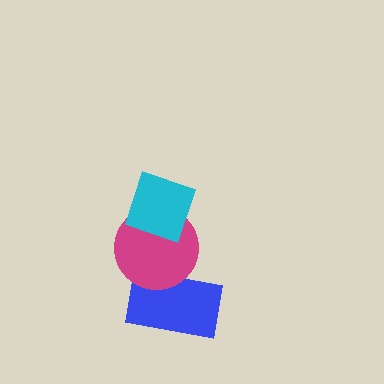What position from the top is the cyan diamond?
The cyan diamond is 1st from the top.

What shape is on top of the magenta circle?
The cyan diamond is on top of the magenta circle.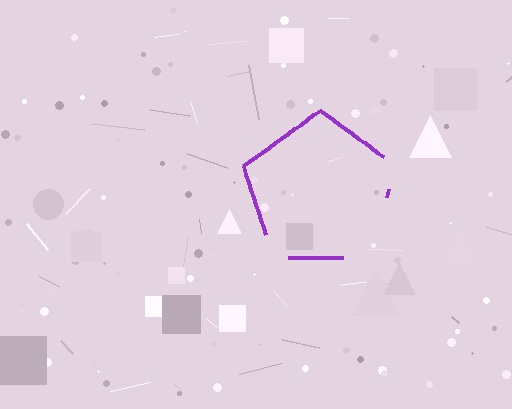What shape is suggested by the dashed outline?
The dashed outline suggests a pentagon.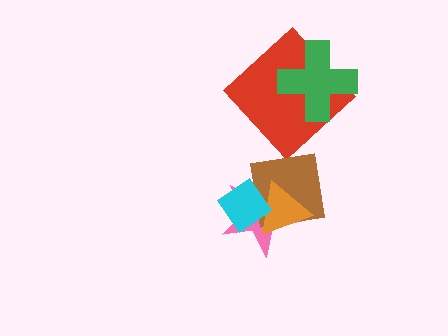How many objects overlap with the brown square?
3 objects overlap with the brown square.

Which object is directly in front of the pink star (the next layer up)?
The brown square is directly in front of the pink star.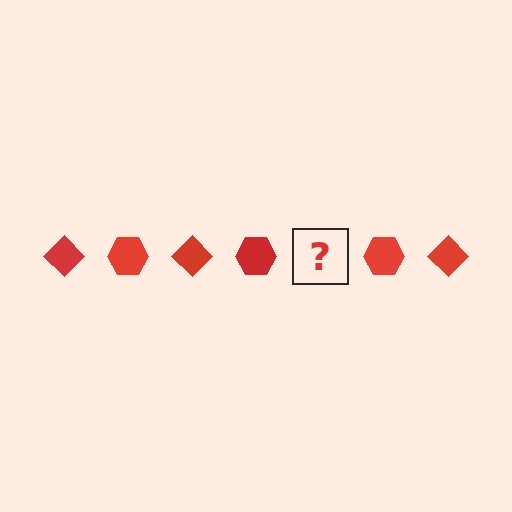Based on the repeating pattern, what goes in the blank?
The blank should be a red diamond.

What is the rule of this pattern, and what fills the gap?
The rule is that the pattern cycles through diamond, hexagon shapes in red. The gap should be filled with a red diamond.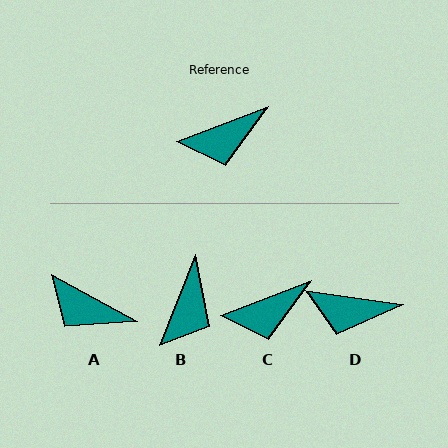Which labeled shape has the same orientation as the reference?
C.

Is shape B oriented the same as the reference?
No, it is off by about 47 degrees.